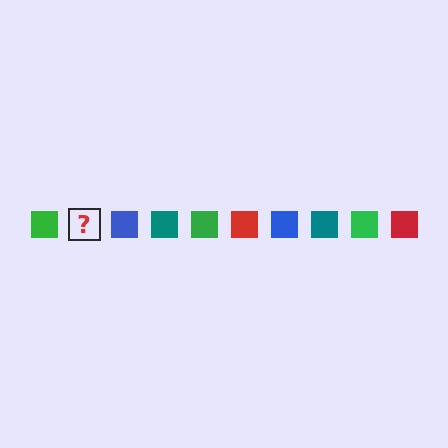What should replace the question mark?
The question mark should be replaced with a red square.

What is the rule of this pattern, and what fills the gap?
The rule is that the pattern cycles through green, red, blue, teal squares. The gap should be filled with a red square.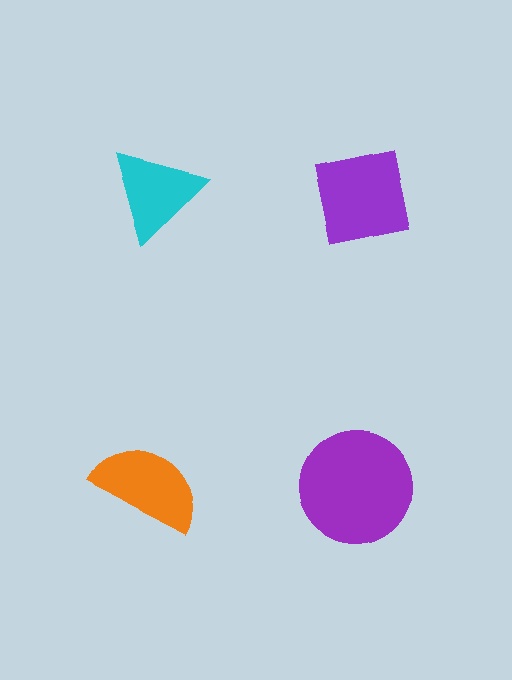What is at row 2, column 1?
An orange semicircle.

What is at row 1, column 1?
A cyan triangle.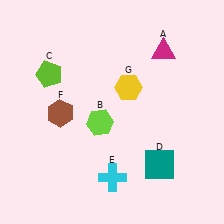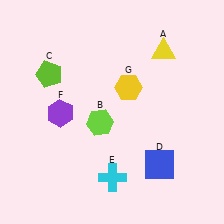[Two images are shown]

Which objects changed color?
A changed from magenta to yellow. D changed from teal to blue. F changed from brown to purple.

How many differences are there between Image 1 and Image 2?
There are 3 differences between the two images.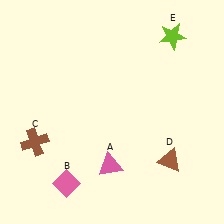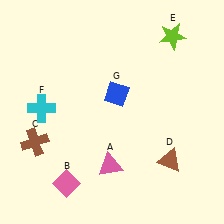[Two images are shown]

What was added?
A cyan cross (F), a blue diamond (G) were added in Image 2.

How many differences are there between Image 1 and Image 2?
There are 2 differences between the two images.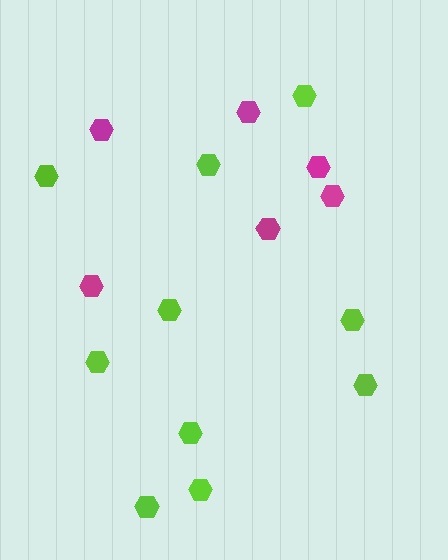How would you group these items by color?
There are 2 groups: one group of magenta hexagons (6) and one group of lime hexagons (10).